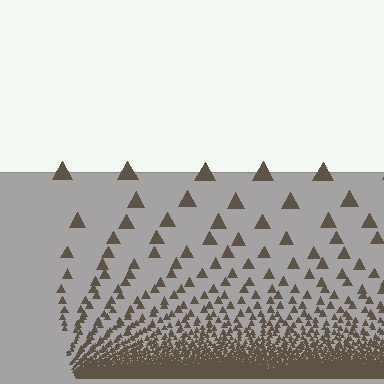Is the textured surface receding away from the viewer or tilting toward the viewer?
The surface appears to tilt toward the viewer. Texture elements get larger and sparser toward the top.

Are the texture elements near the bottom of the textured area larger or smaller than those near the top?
Smaller. The gradient is inverted — elements near the bottom are smaller and denser.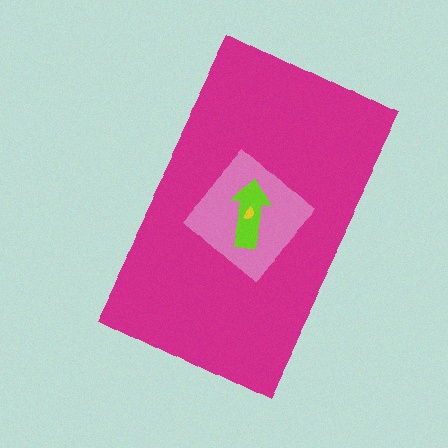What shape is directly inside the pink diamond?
The lime arrow.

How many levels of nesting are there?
4.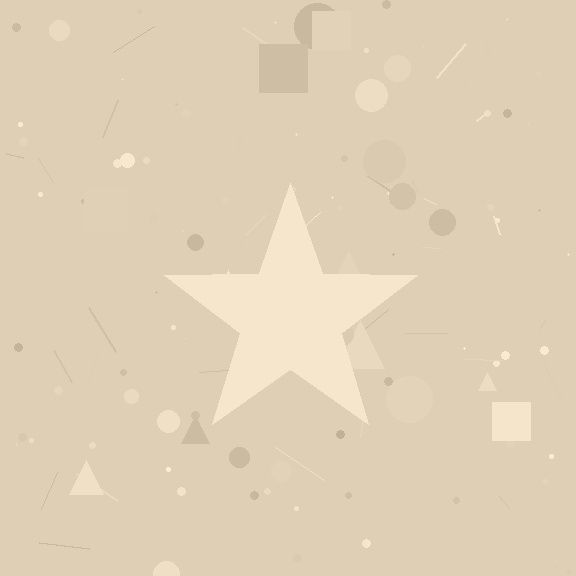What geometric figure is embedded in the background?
A star is embedded in the background.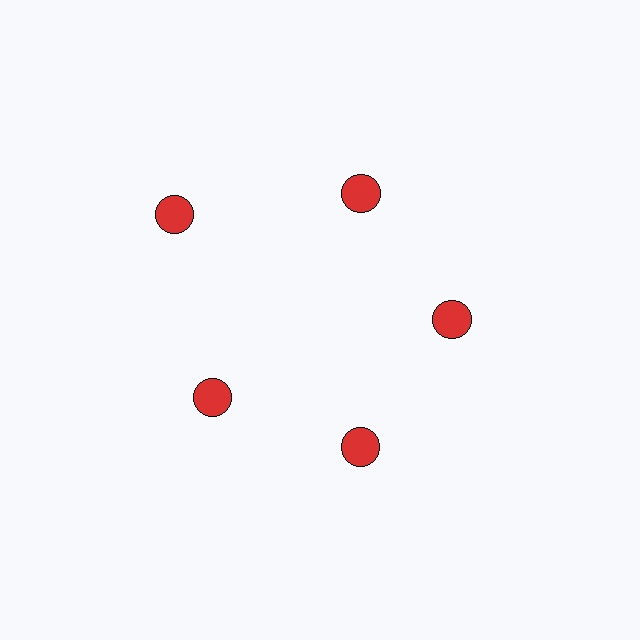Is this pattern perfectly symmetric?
No. The 5 red circles are arranged in a ring, but one element near the 10 o'clock position is pushed outward from the center, breaking the 5-fold rotational symmetry.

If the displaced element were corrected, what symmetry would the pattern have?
It would have 5-fold rotational symmetry — the pattern would map onto itself every 72 degrees.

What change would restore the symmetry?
The symmetry would be restored by moving it inward, back onto the ring so that all 5 circles sit at equal angles and equal distance from the center.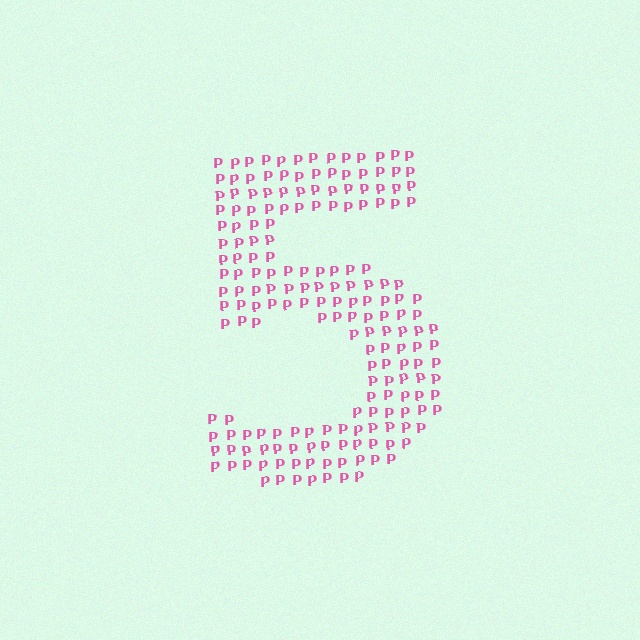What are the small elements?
The small elements are letter P's.